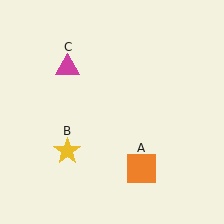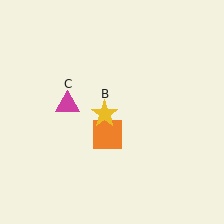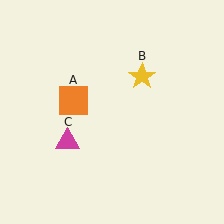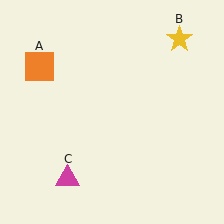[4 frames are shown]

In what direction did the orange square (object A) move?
The orange square (object A) moved up and to the left.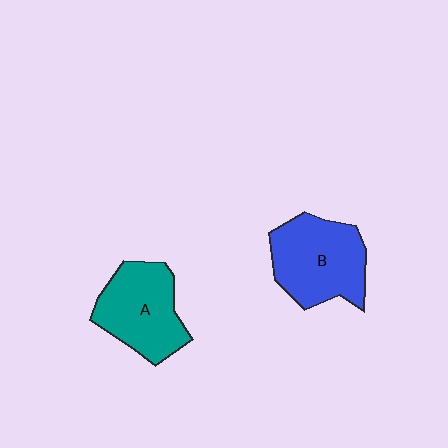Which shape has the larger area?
Shape B (blue).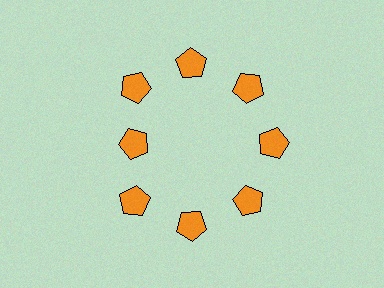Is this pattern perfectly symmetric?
No. The 8 orange pentagons are arranged in a ring, but one element near the 9 o'clock position is pulled inward toward the center, breaking the 8-fold rotational symmetry.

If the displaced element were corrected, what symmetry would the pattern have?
It would have 8-fold rotational symmetry — the pattern would map onto itself every 45 degrees.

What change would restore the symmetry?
The symmetry would be restored by moving it outward, back onto the ring so that all 8 pentagons sit at equal angles and equal distance from the center.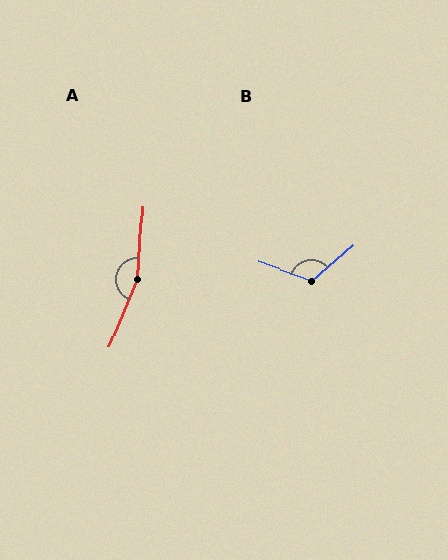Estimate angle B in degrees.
Approximately 121 degrees.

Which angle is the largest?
A, at approximately 162 degrees.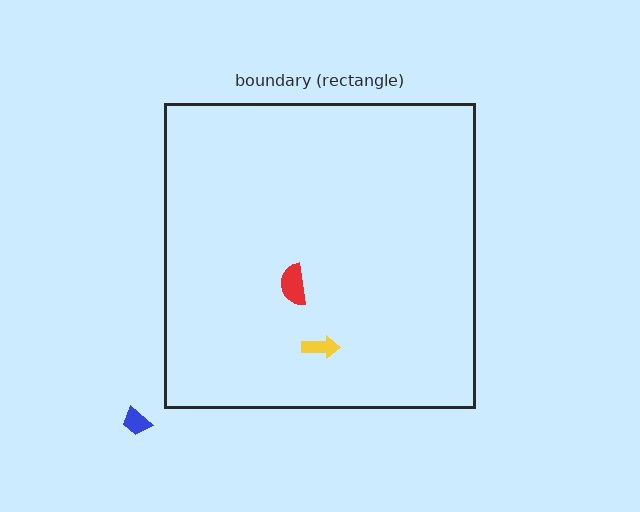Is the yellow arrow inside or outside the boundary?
Inside.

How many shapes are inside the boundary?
2 inside, 1 outside.